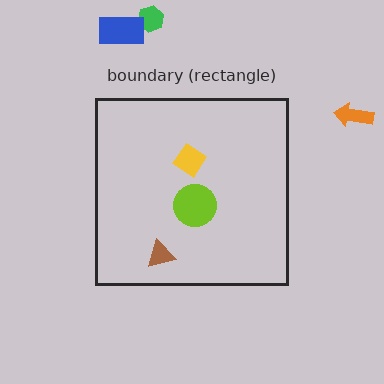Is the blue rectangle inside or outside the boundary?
Outside.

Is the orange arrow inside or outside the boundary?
Outside.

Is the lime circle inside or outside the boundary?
Inside.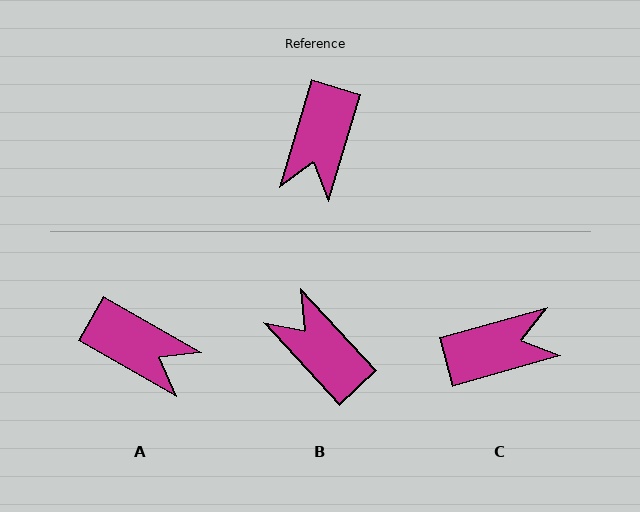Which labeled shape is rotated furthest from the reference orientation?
C, about 122 degrees away.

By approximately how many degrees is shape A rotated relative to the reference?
Approximately 77 degrees counter-clockwise.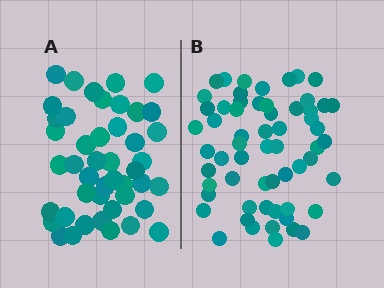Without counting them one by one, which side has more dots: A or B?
Region B (the right region) has more dots.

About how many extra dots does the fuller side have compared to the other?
Region B has approximately 15 more dots than region A.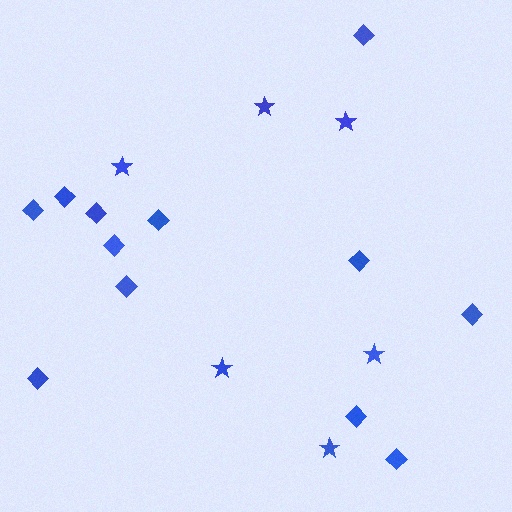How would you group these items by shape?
There are 2 groups: one group of stars (6) and one group of diamonds (12).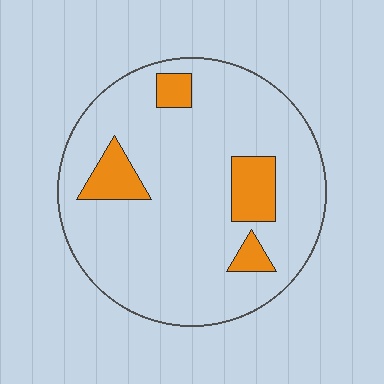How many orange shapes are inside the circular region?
4.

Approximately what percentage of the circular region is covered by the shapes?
Approximately 15%.